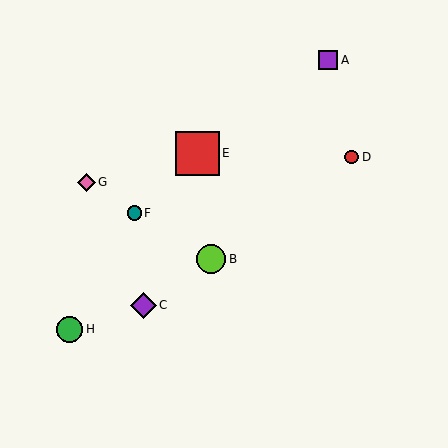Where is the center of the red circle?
The center of the red circle is at (352, 157).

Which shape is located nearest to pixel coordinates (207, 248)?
The lime circle (labeled B) at (211, 259) is nearest to that location.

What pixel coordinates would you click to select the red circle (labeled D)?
Click at (352, 157) to select the red circle D.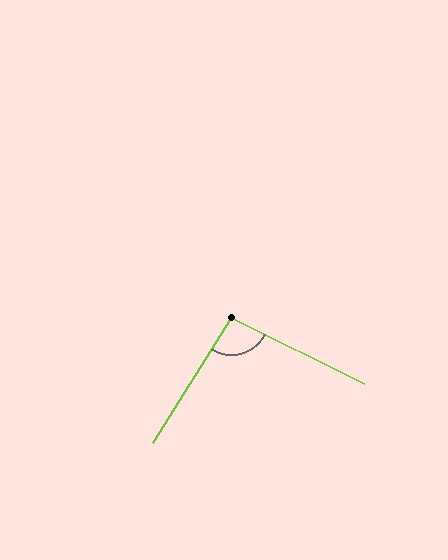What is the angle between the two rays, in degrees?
Approximately 96 degrees.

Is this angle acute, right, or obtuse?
It is obtuse.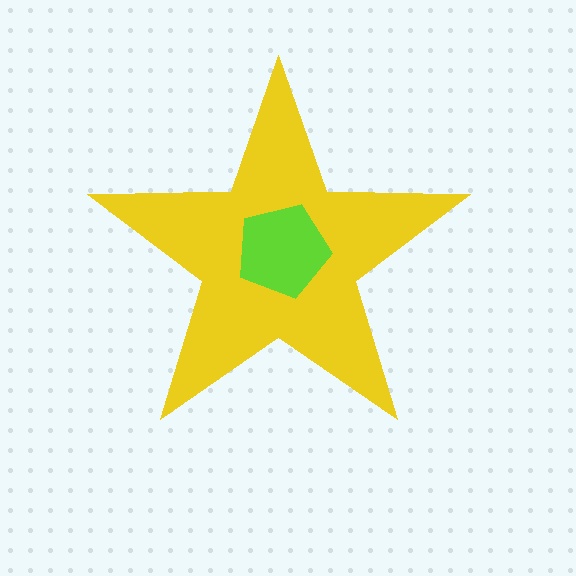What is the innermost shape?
The lime pentagon.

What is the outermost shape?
The yellow star.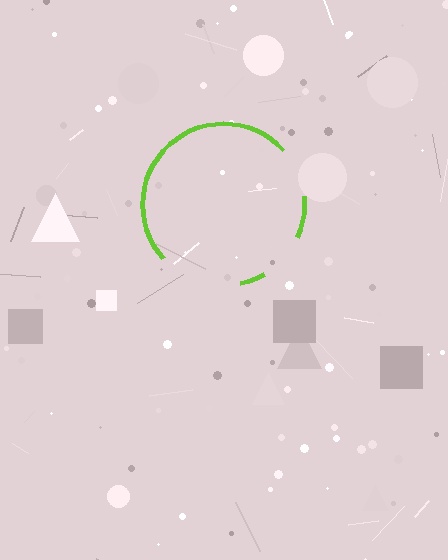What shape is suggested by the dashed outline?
The dashed outline suggests a circle.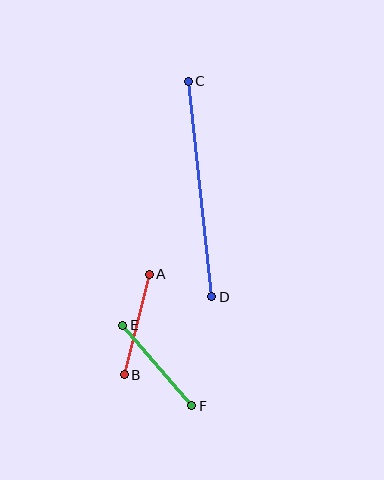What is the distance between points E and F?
The distance is approximately 106 pixels.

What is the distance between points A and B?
The distance is approximately 103 pixels.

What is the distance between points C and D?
The distance is approximately 217 pixels.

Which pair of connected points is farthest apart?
Points C and D are farthest apart.